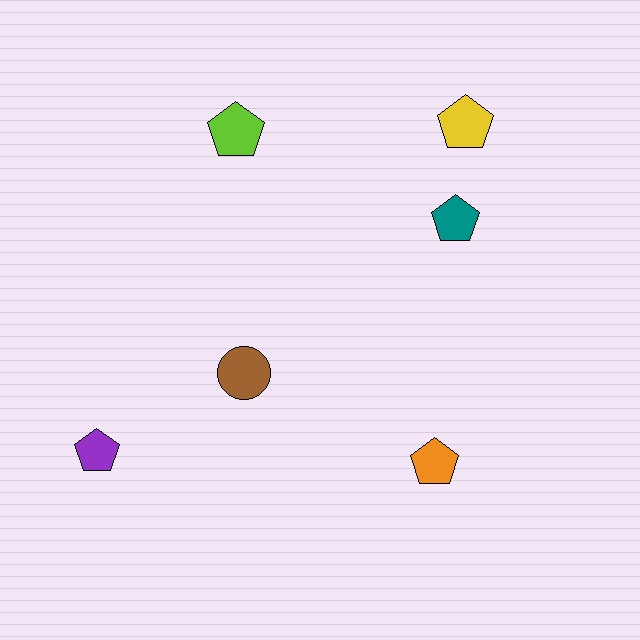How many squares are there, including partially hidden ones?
There are no squares.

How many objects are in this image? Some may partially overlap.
There are 6 objects.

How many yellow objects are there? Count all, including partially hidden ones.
There is 1 yellow object.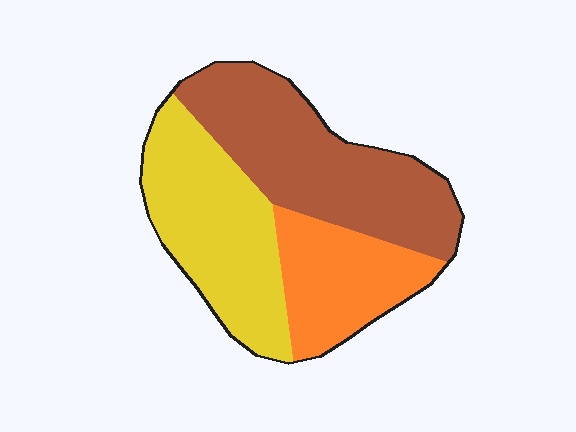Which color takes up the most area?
Brown, at roughly 40%.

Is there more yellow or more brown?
Brown.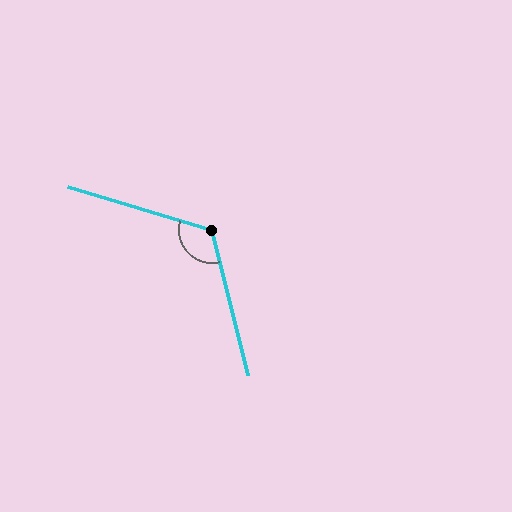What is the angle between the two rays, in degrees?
Approximately 120 degrees.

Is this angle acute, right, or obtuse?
It is obtuse.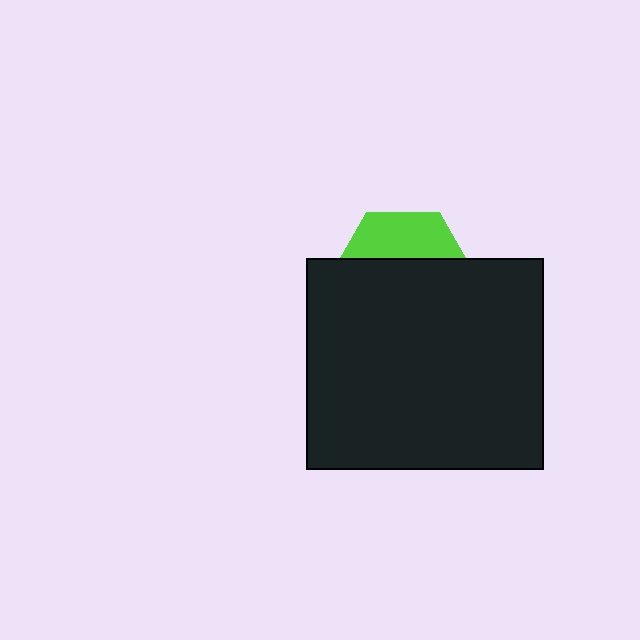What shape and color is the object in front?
The object in front is a black rectangle.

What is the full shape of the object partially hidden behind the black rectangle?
The partially hidden object is a lime hexagon.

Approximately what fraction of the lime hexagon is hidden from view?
Roughly 67% of the lime hexagon is hidden behind the black rectangle.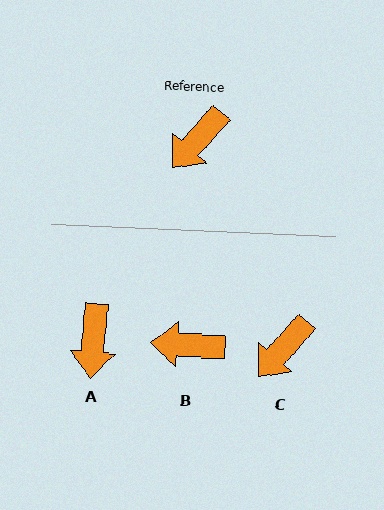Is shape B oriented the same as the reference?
No, it is off by about 52 degrees.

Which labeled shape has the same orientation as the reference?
C.